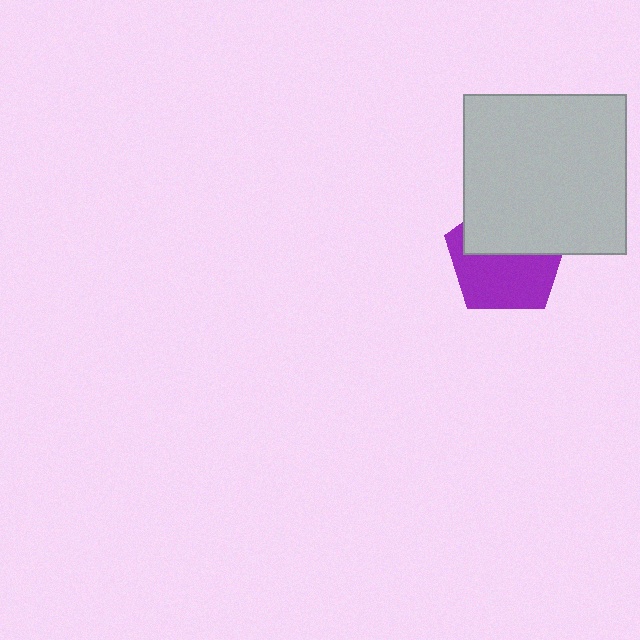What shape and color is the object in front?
The object in front is a light gray rectangle.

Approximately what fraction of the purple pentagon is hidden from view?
Roughly 46% of the purple pentagon is hidden behind the light gray rectangle.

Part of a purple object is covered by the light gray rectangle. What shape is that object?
It is a pentagon.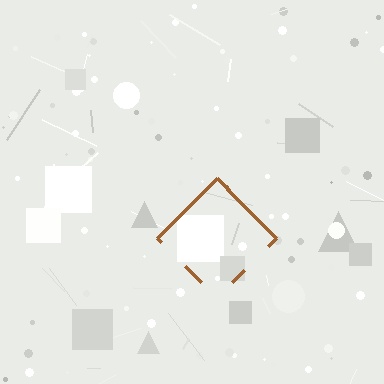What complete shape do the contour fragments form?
The contour fragments form a diamond.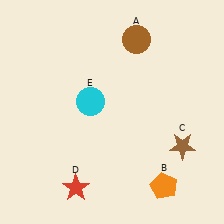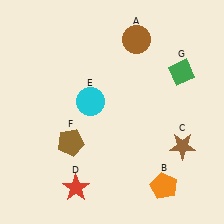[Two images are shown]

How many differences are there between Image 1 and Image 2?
There are 2 differences between the two images.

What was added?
A brown pentagon (F), a green diamond (G) were added in Image 2.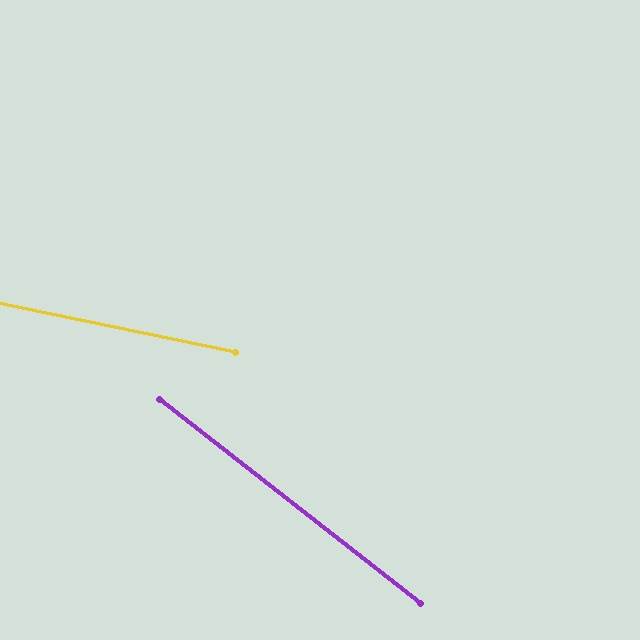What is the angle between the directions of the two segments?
Approximately 26 degrees.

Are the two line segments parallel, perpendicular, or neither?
Neither parallel nor perpendicular — they differ by about 26°.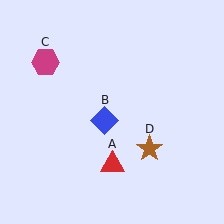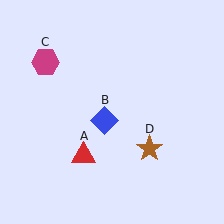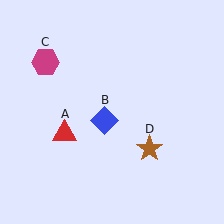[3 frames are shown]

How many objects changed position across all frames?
1 object changed position: red triangle (object A).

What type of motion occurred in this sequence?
The red triangle (object A) rotated clockwise around the center of the scene.